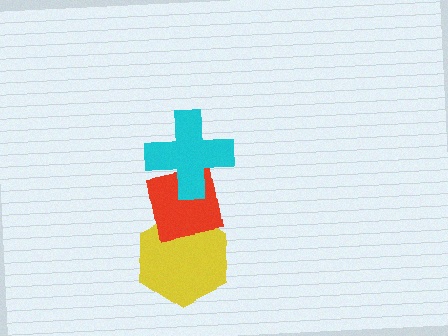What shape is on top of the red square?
The cyan cross is on top of the red square.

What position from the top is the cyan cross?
The cyan cross is 1st from the top.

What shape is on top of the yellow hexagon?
The red square is on top of the yellow hexagon.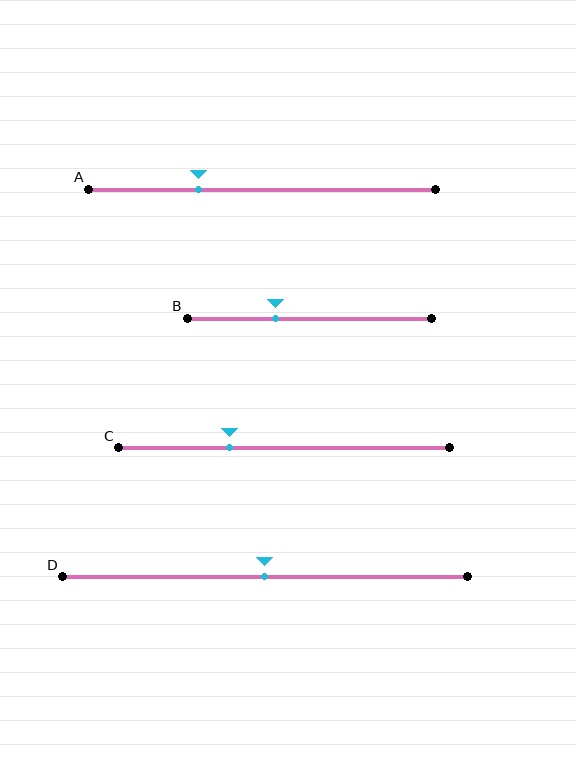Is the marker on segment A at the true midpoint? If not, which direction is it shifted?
No, the marker on segment A is shifted to the left by about 18% of the segment length.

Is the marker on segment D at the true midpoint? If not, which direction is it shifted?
Yes, the marker on segment D is at the true midpoint.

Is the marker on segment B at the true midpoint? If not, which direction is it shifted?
No, the marker on segment B is shifted to the left by about 14% of the segment length.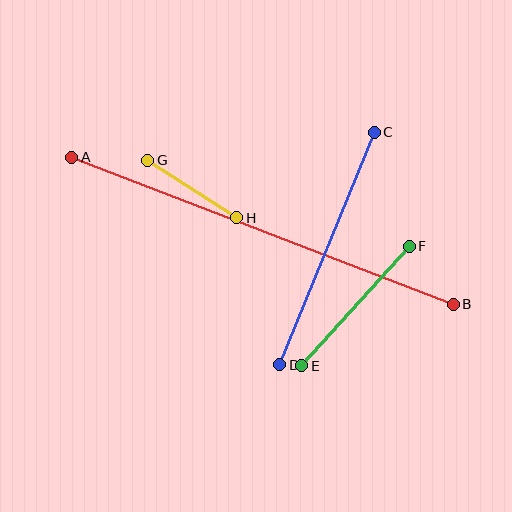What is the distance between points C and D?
The distance is approximately 251 pixels.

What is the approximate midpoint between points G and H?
The midpoint is at approximately (192, 189) pixels.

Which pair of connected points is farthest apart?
Points A and B are farthest apart.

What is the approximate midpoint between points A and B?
The midpoint is at approximately (263, 231) pixels.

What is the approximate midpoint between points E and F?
The midpoint is at approximately (356, 306) pixels.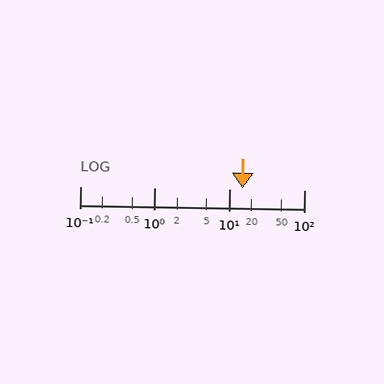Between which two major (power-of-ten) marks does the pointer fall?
The pointer is between 10 and 100.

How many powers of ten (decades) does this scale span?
The scale spans 3 decades, from 0.1 to 100.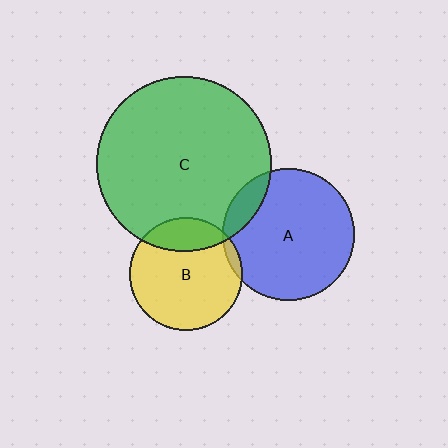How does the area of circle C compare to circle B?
Approximately 2.4 times.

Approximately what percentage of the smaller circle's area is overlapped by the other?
Approximately 20%.